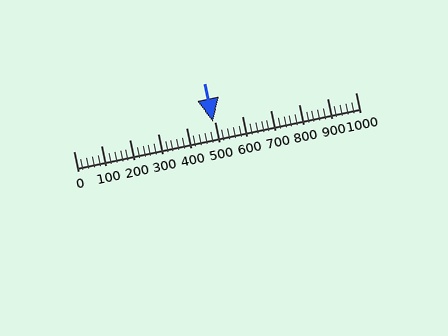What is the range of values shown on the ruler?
The ruler shows values from 0 to 1000.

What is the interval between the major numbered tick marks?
The major tick marks are spaced 100 units apart.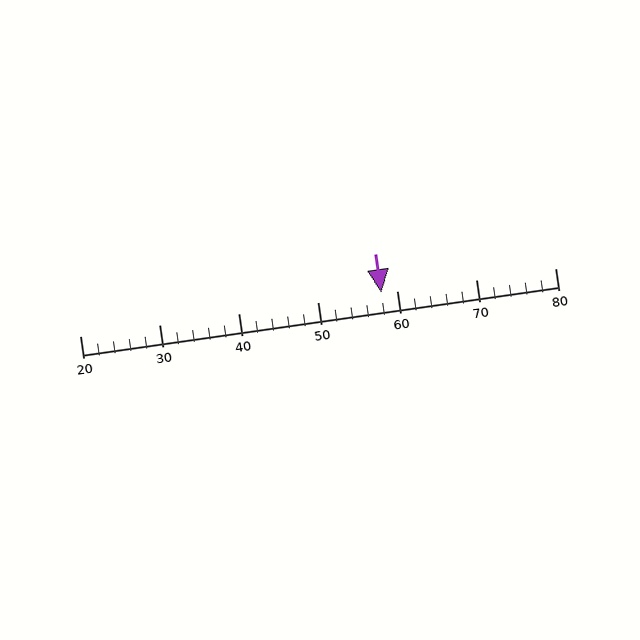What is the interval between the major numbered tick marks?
The major tick marks are spaced 10 units apart.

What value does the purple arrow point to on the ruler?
The purple arrow points to approximately 58.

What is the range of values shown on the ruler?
The ruler shows values from 20 to 80.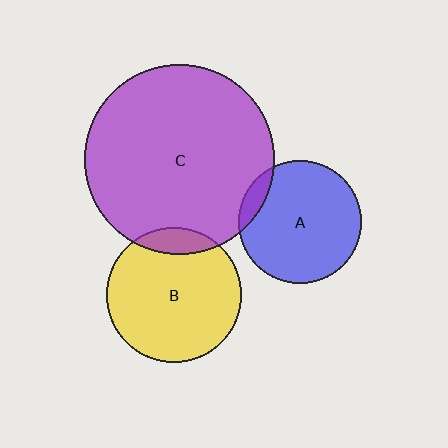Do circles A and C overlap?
Yes.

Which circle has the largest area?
Circle C (purple).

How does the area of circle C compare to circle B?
Approximately 2.0 times.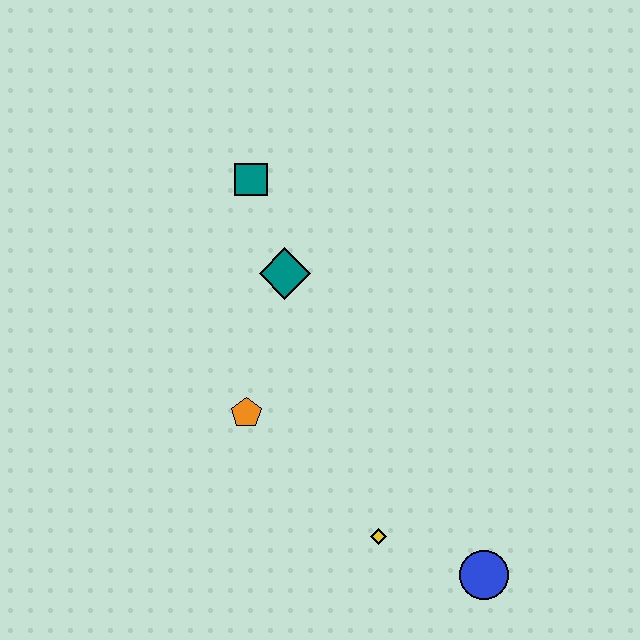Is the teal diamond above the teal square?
No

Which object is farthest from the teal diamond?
The blue circle is farthest from the teal diamond.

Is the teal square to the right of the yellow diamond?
No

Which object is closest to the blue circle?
The yellow diamond is closest to the blue circle.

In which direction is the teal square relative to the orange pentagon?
The teal square is above the orange pentagon.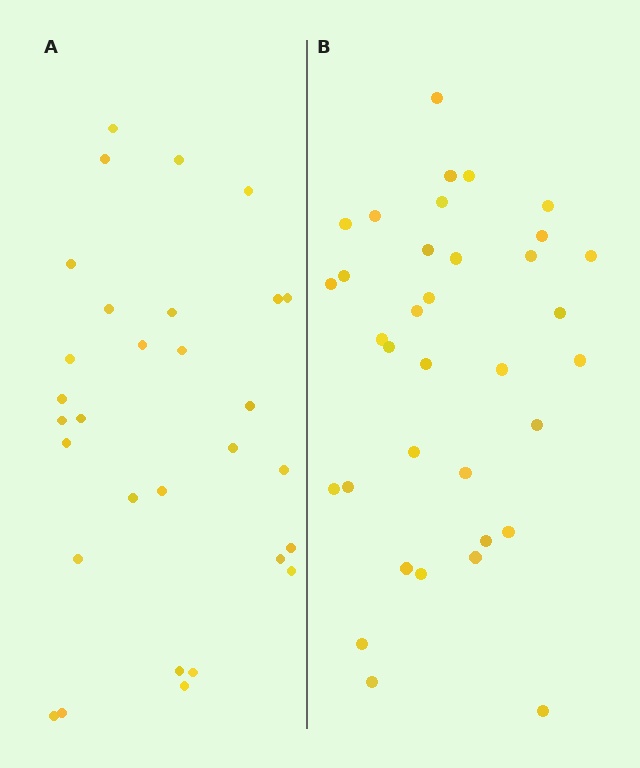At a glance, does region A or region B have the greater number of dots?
Region B (the right region) has more dots.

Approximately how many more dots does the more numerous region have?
Region B has about 5 more dots than region A.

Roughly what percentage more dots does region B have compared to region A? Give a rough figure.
About 15% more.